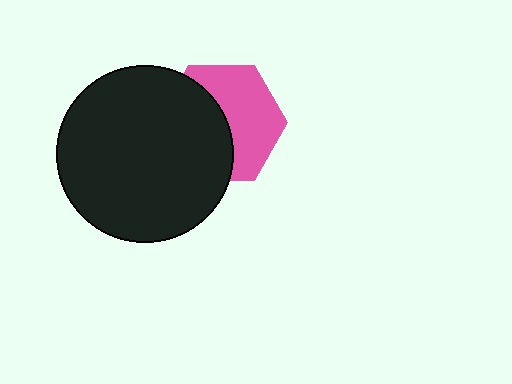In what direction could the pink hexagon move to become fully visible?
The pink hexagon could move right. That would shift it out from behind the black circle entirely.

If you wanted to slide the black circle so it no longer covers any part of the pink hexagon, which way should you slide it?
Slide it left — that is the most direct way to separate the two shapes.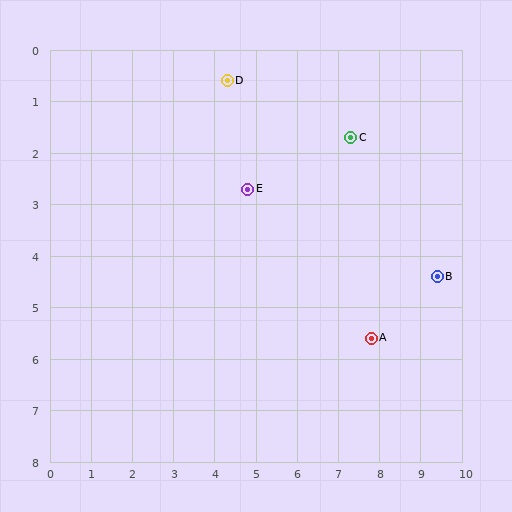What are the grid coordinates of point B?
Point B is at approximately (9.4, 4.4).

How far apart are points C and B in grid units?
Points C and B are about 3.4 grid units apart.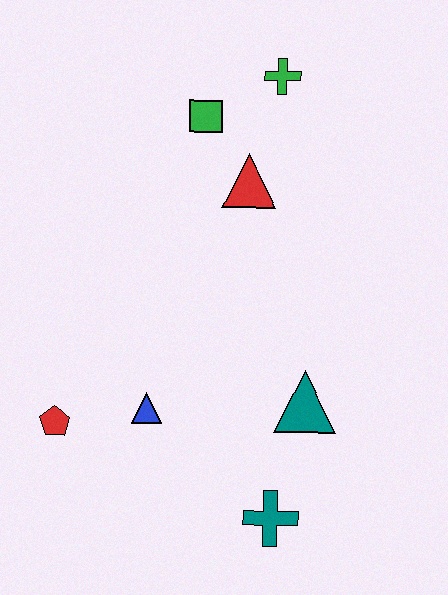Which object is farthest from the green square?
The teal cross is farthest from the green square.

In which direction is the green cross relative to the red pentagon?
The green cross is above the red pentagon.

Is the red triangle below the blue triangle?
No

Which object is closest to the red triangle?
The green square is closest to the red triangle.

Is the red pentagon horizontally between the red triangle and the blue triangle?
No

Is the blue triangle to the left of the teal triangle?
Yes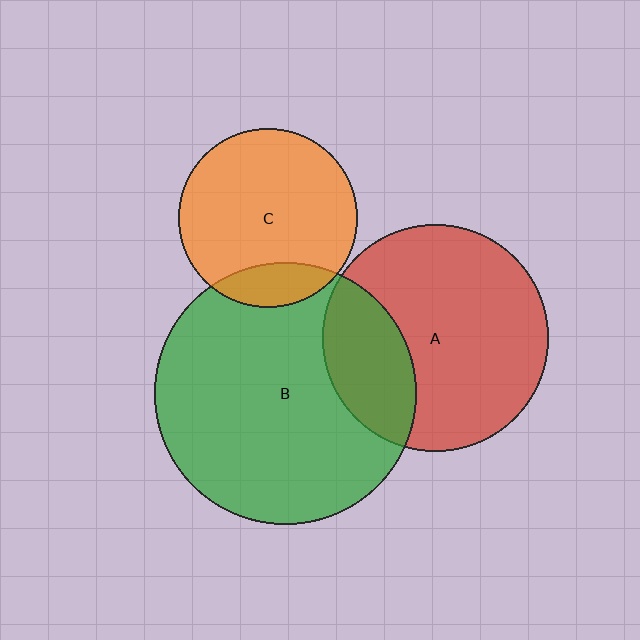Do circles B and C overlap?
Yes.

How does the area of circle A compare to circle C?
Approximately 1.6 times.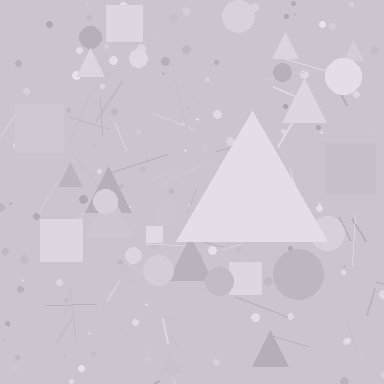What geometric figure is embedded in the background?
A triangle is embedded in the background.